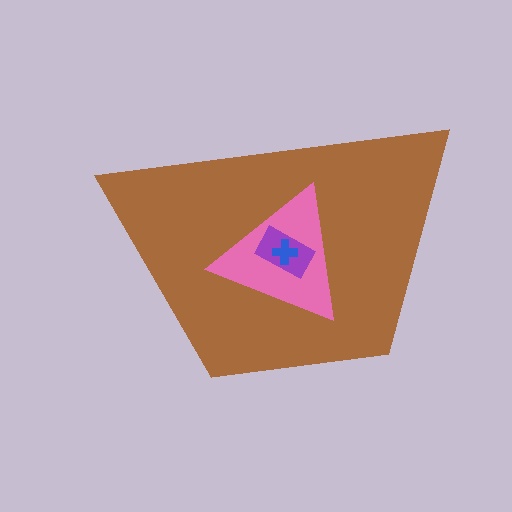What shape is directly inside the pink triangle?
The purple rectangle.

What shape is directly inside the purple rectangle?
The blue cross.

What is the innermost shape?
The blue cross.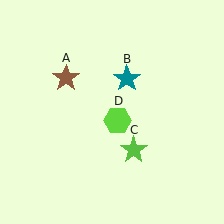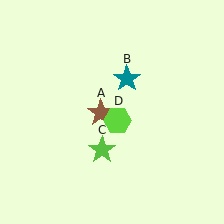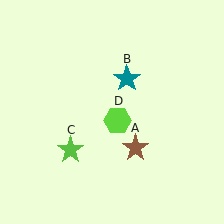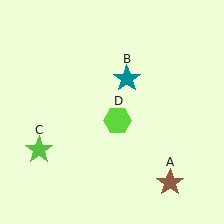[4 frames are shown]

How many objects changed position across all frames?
2 objects changed position: brown star (object A), lime star (object C).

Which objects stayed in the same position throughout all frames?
Teal star (object B) and lime hexagon (object D) remained stationary.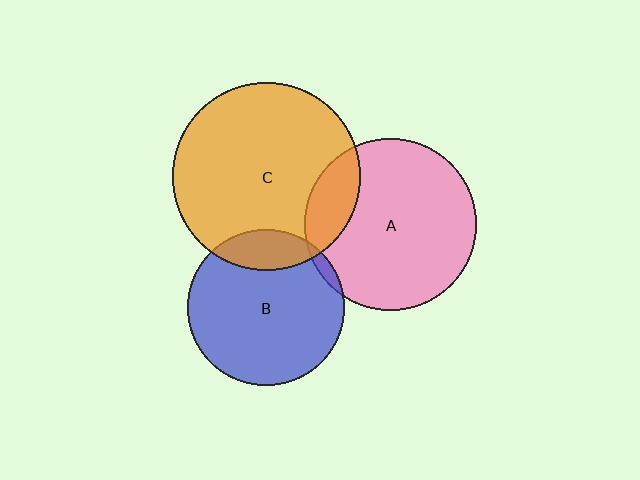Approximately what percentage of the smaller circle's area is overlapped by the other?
Approximately 15%.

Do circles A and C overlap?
Yes.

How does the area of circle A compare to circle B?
Approximately 1.2 times.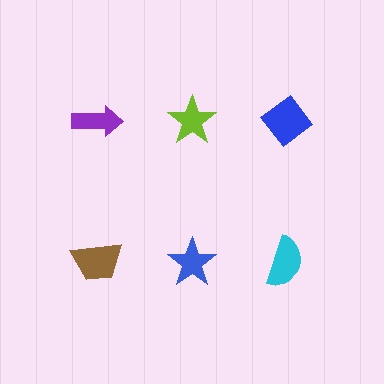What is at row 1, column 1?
A purple arrow.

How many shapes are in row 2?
3 shapes.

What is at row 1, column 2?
A lime star.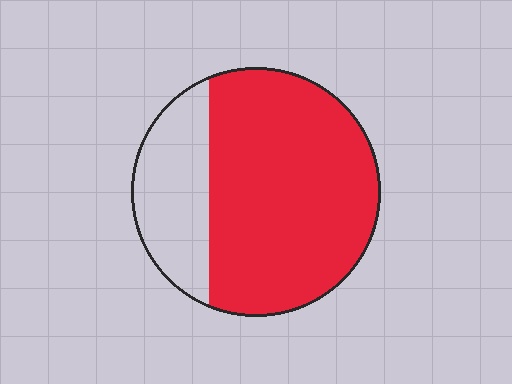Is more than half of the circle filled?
Yes.